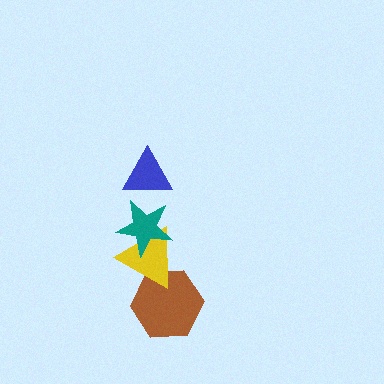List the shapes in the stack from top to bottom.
From top to bottom: the blue triangle, the teal star, the yellow triangle, the brown hexagon.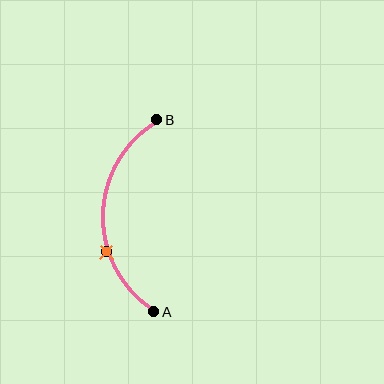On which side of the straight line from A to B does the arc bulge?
The arc bulges to the left of the straight line connecting A and B.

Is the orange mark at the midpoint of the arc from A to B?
No. The orange mark lies on the arc but is closer to endpoint A. The arc midpoint would be at the point on the curve equidistant along the arc from both A and B.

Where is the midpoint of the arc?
The arc midpoint is the point on the curve farthest from the straight line joining A and B. It sits to the left of that line.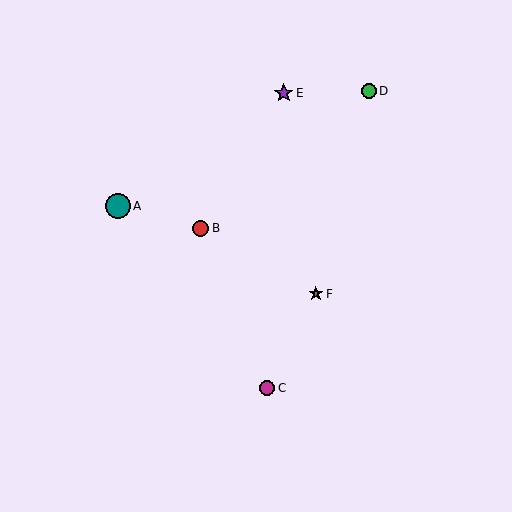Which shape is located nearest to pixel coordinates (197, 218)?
The red circle (labeled B) at (201, 228) is nearest to that location.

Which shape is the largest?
The teal circle (labeled A) is the largest.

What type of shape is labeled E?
Shape E is a purple star.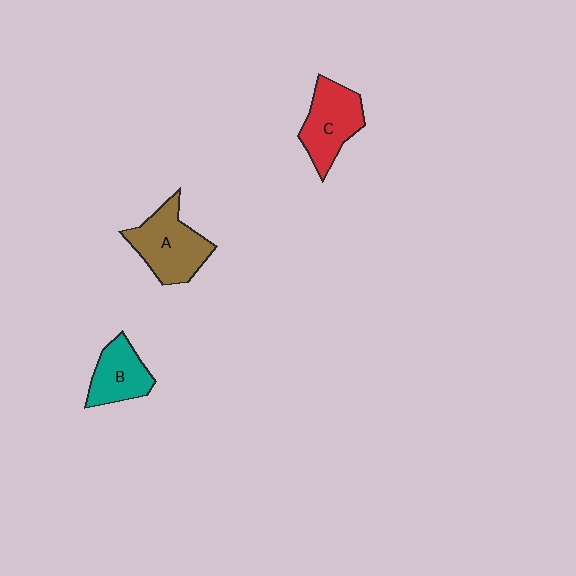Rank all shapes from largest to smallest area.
From largest to smallest: A (brown), C (red), B (teal).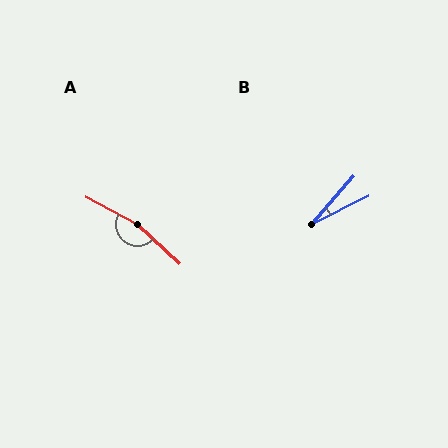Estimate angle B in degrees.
Approximately 22 degrees.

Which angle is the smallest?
B, at approximately 22 degrees.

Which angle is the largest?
A, at approximately 165 degrees.